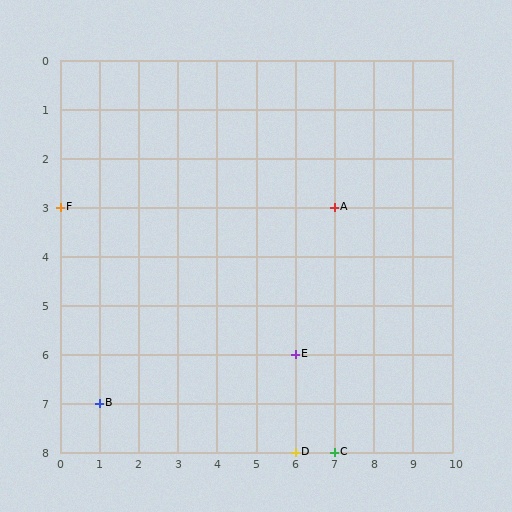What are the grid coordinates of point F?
Point F is at grid coordinates (0, 3).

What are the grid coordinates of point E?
Point E is at grid coordinates (6, 6).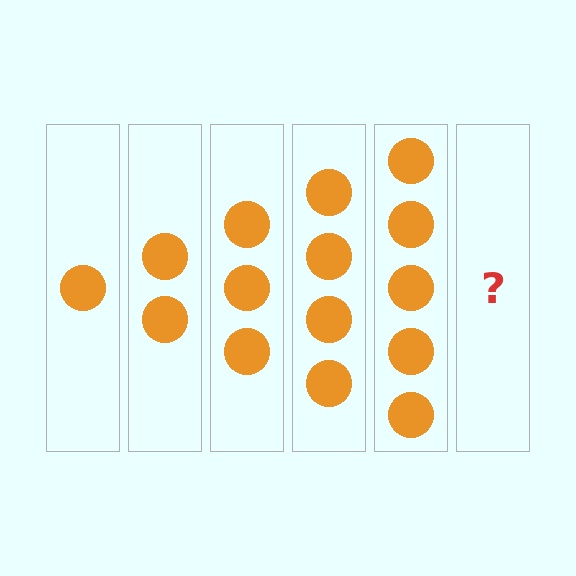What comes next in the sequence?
The next element should be 6 circles.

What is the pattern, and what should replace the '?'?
The pattern is that each step adds one more circle. The '?' should be 6 circles.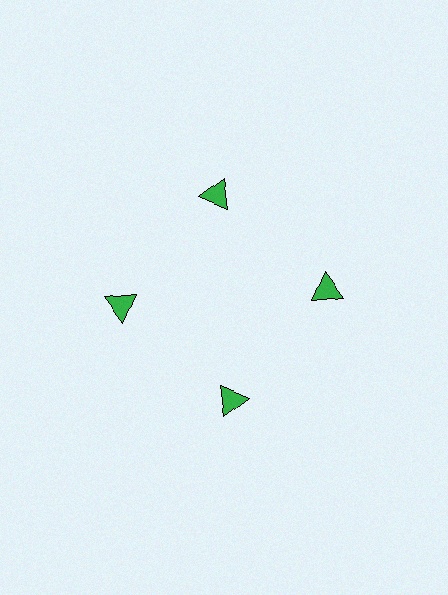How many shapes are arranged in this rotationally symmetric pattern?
There are 4 shapes, arranged in 4 groups of 1.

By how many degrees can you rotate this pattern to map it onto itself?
The pattern maps onto itself every 90 degrees of rotation.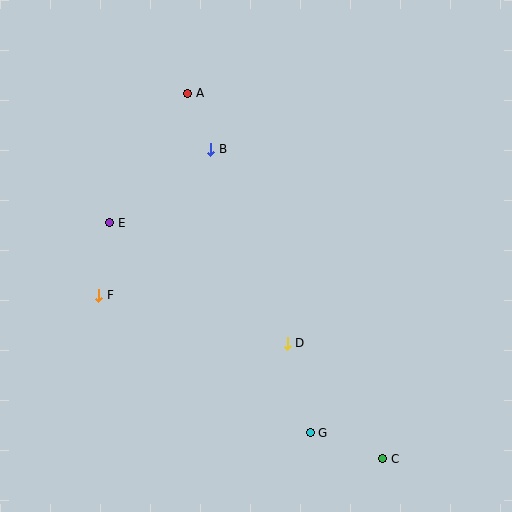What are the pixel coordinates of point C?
Point C is at (383, 459).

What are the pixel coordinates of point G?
Point G is at (310, 433).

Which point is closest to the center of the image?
Point D at (287, 343) is closest to the center.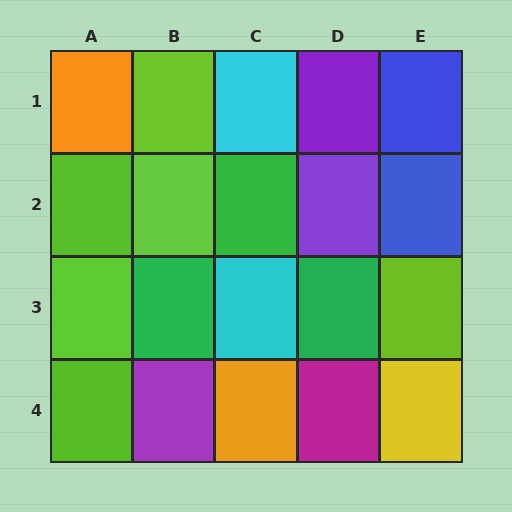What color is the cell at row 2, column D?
Purple.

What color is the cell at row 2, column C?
Green.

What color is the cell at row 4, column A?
Lime.